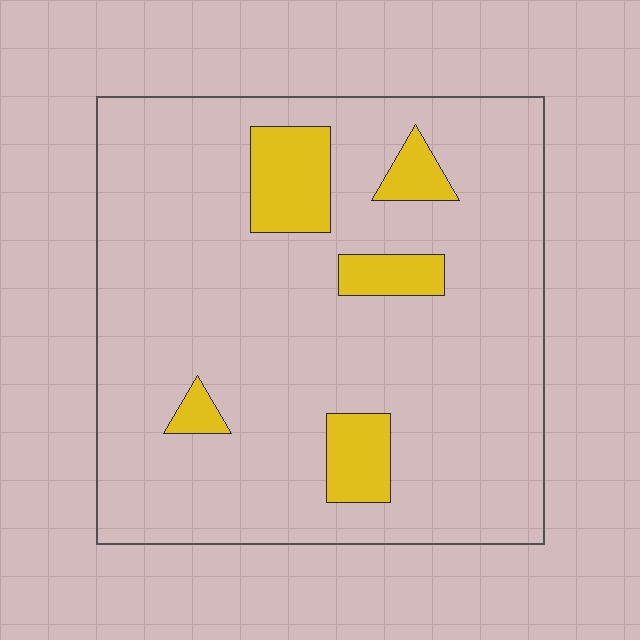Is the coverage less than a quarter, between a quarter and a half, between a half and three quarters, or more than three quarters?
Less than a quarter.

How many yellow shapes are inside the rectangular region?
5.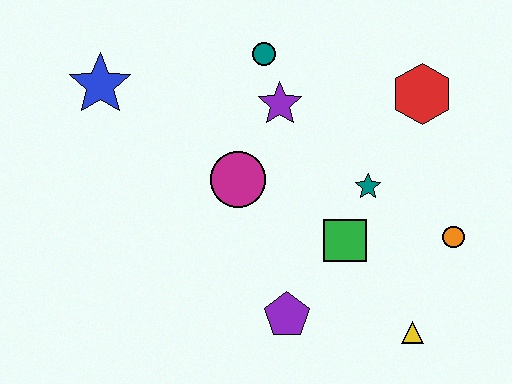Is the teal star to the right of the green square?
Yes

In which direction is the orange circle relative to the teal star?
The orange circle is to the right of the teal star.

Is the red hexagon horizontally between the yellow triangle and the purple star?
No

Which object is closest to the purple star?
The teal circle is closest to the purple star.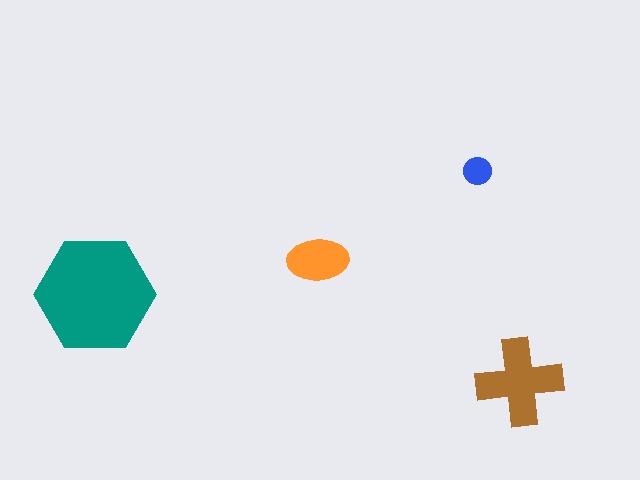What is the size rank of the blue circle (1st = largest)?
4th.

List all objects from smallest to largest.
The blue circle, the orange ellipse, the brown cross, the teal hexagon.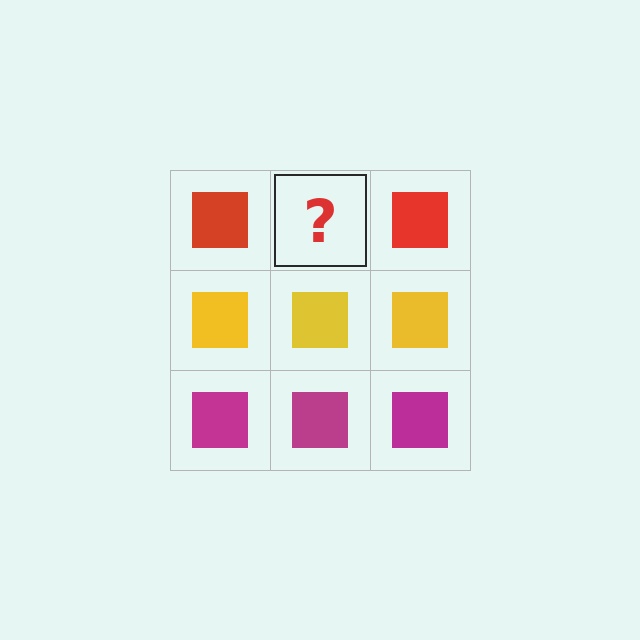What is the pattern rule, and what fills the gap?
The rule is that each row has a consistent color. The gap should be filled with a red square.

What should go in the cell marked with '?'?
The missing cell should contain a red square.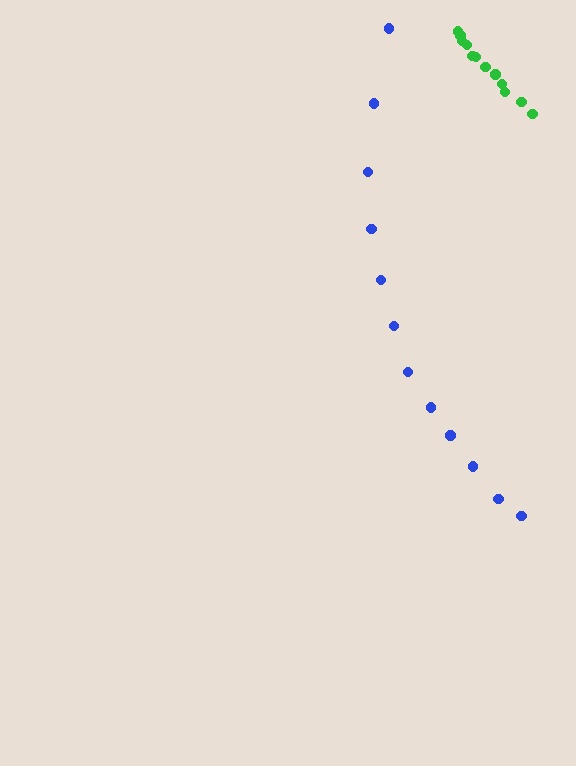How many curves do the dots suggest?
There are 2 distinct paths.